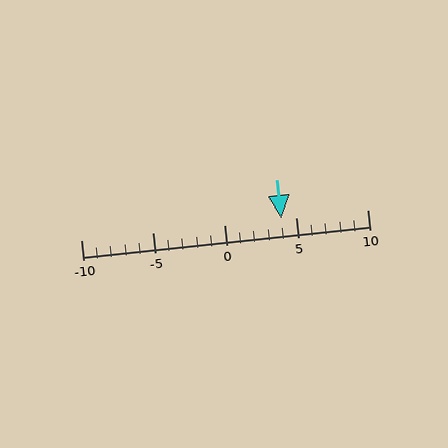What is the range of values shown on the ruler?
The ruler shows values from -10 to 10.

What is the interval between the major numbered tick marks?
The major tick marks are spaced 5 units apart.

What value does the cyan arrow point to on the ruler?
The cyan arrow points to approximately 4.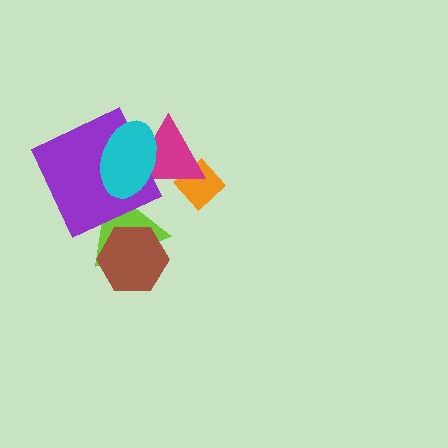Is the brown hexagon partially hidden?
No, no other shape covers it.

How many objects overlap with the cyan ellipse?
3 objects overlap with the cyan ellipse.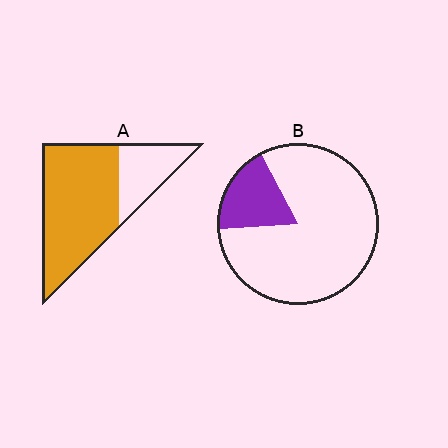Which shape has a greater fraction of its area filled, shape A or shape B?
Shape A.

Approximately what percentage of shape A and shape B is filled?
A is approximately 70% and B is approximately 20%.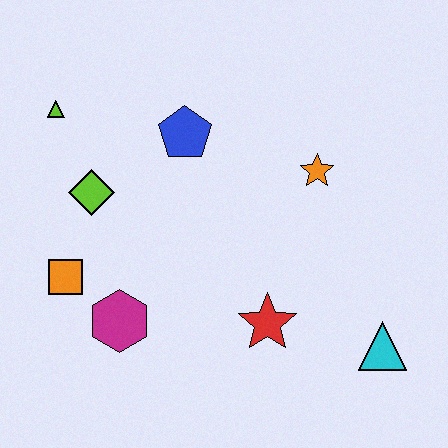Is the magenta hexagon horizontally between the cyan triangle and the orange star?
No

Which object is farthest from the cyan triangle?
The lime triangle is farthest from the cyan triangle.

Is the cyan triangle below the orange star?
Yes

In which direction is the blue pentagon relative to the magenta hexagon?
The blue pentagon is above the magenta hexagon.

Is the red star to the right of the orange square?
Yes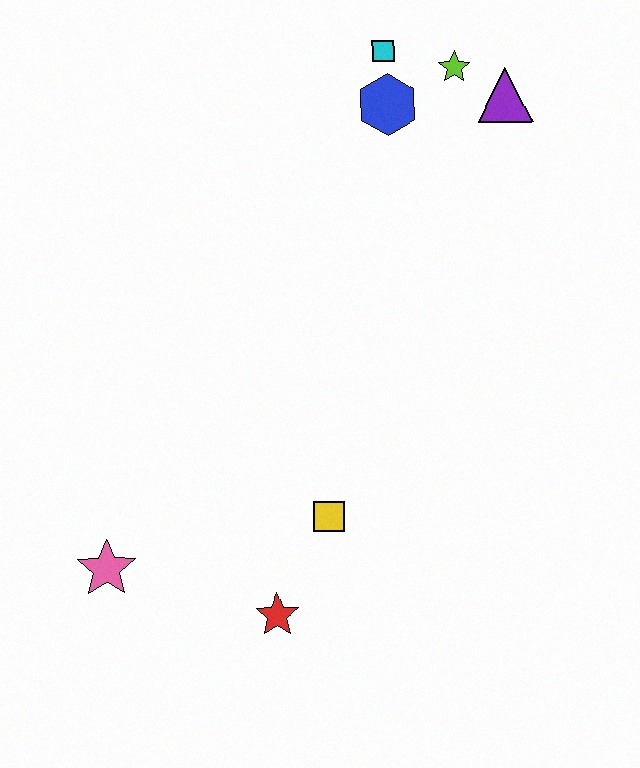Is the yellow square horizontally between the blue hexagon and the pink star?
Yes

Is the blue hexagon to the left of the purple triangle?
Yes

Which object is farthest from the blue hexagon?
The pink star is farthest from the blue hexagon.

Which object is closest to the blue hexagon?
The cyan square is closest to the blue hexagon.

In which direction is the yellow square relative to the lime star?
The yellow square is below the lime star.